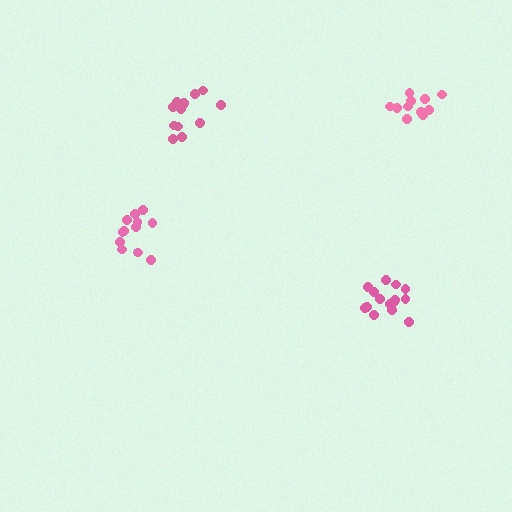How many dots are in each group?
Group 1: 13 dots, Group 2: 13 dots, Group 3: 15 dots, Group 4: 11 dots (52 total).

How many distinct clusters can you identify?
There are 4 distinct clusters.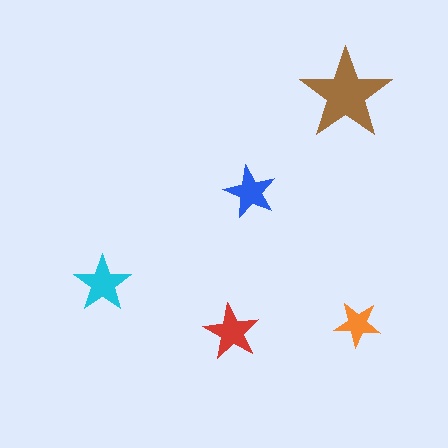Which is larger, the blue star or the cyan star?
The cyan one.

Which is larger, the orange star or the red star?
The red one.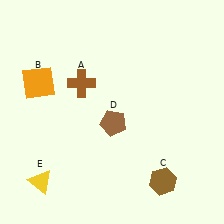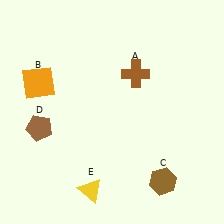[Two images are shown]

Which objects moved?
The objects that moved are: the brown cross (A), the brown pentagon (D), the yellow triangle (E).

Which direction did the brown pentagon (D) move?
The brown pentagon (D) moved left.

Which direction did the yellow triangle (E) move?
The yellow triangle (E) moved right.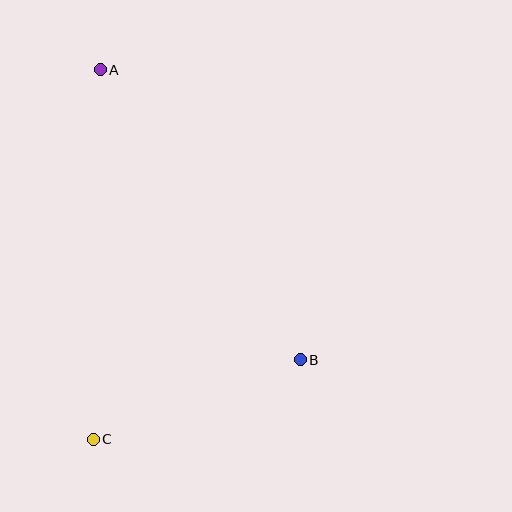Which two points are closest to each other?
Points B and C are closest to each other.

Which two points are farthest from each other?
Points A and C are farthest from each other.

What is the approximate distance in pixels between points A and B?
The distance between A and B is approximately 352 pixels.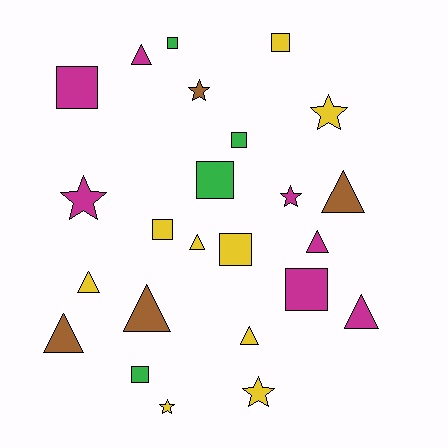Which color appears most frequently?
Yellow, with 9 objects.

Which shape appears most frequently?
Triangle, with 9 objects.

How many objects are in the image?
There are 24 objects.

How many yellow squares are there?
There are 3 yellow squares.